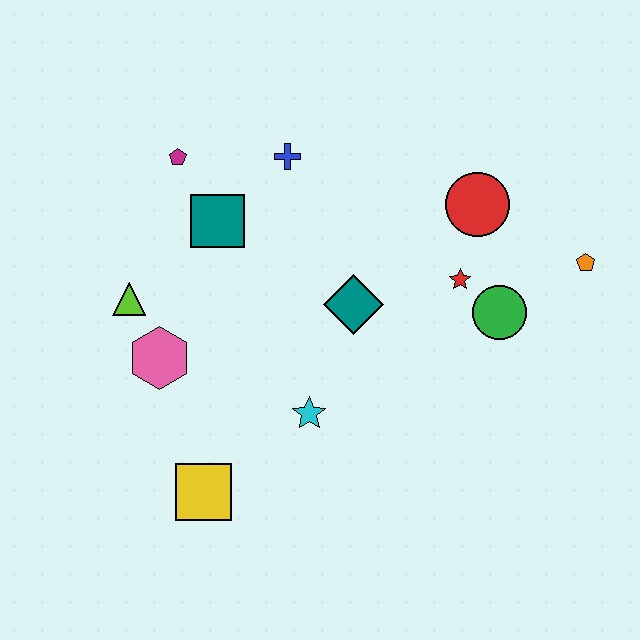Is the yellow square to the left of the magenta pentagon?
No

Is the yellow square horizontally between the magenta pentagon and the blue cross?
Yes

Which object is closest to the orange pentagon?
The green circle is closest to the orange pentagon.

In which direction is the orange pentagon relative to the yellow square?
The orange pentagon is to the right of the yellow square.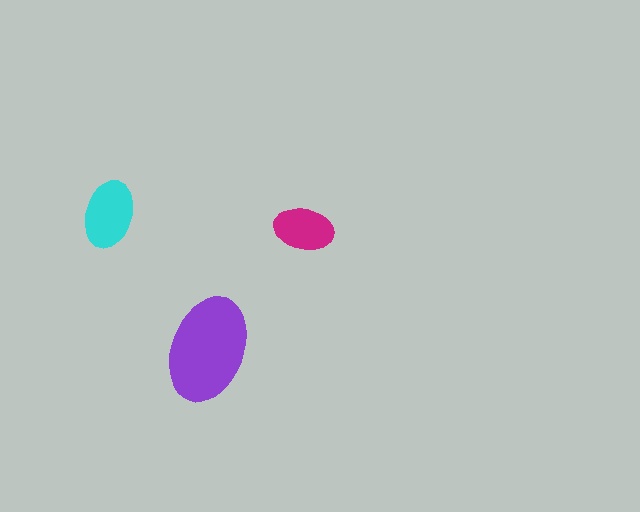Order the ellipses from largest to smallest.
the purple one, the cyan one, the magenta one.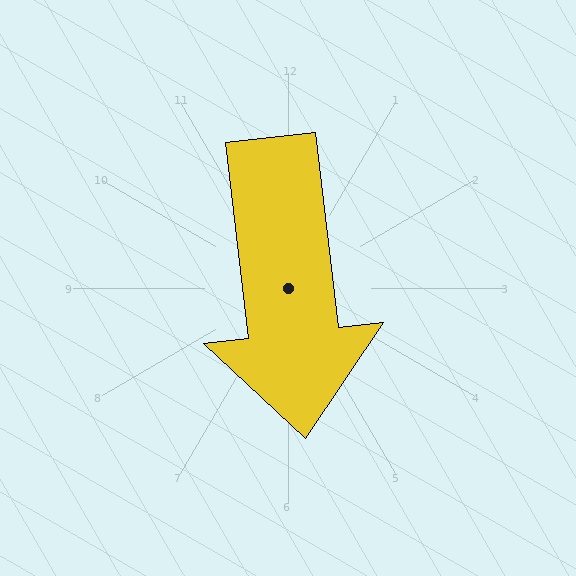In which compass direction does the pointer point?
South.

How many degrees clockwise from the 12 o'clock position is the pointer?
Approximately 173 degrees.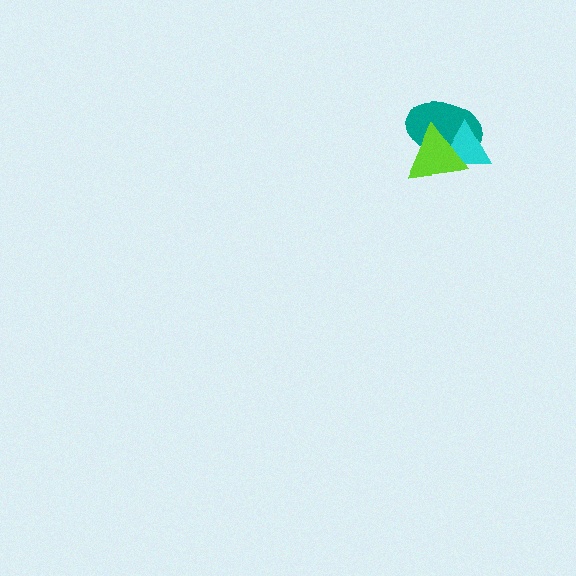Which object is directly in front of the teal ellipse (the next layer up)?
The cyan triangle is directly in front of the teal ellipse.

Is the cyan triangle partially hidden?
Yes, it is partially covered by another shape.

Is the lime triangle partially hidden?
No, no other shape covers it.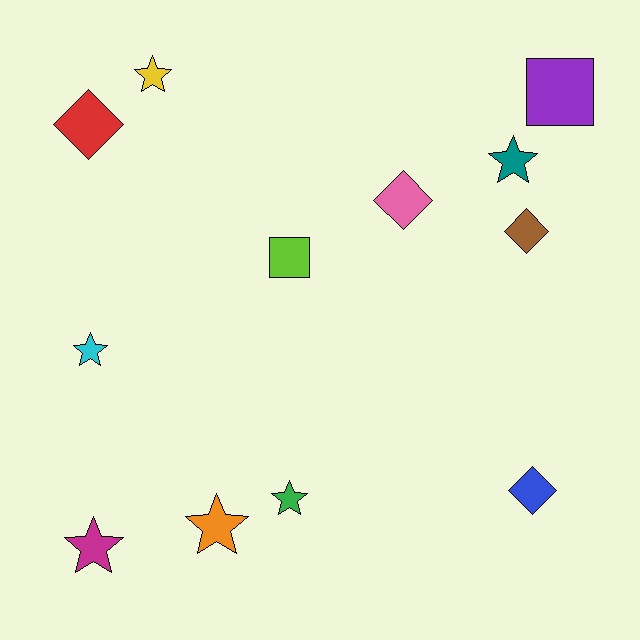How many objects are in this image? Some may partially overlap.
There are 12 objects.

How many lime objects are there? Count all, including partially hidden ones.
There is 1 lime object.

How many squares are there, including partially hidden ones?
There are 2 squares.